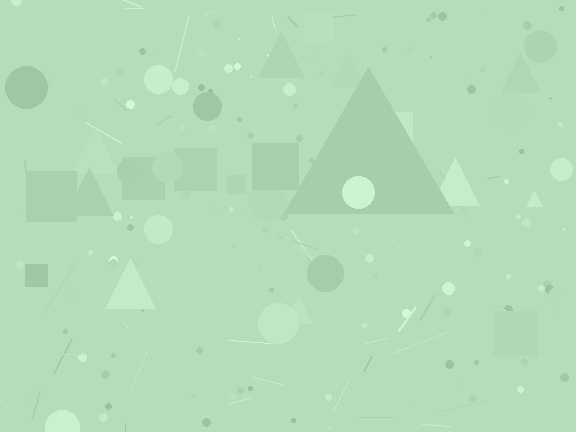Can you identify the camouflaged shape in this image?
The camouflaged shape is a triangle.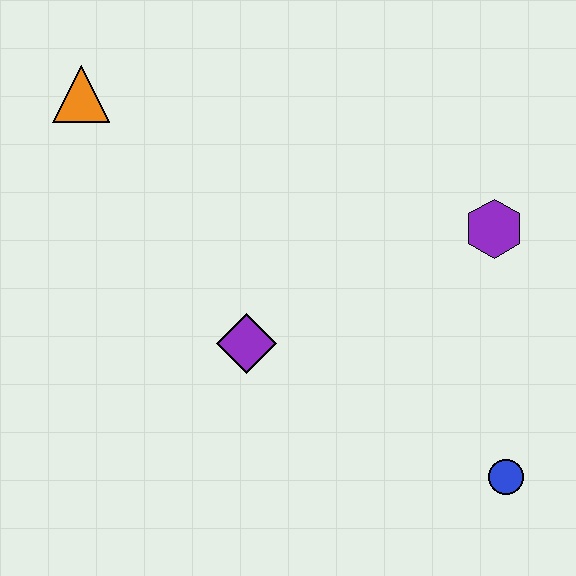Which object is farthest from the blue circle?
The orange triangle is farthest from the blue circle.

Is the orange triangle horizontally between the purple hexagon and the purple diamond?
No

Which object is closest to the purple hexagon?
The blue circle is closest to the purple hexagon.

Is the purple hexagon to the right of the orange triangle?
Yes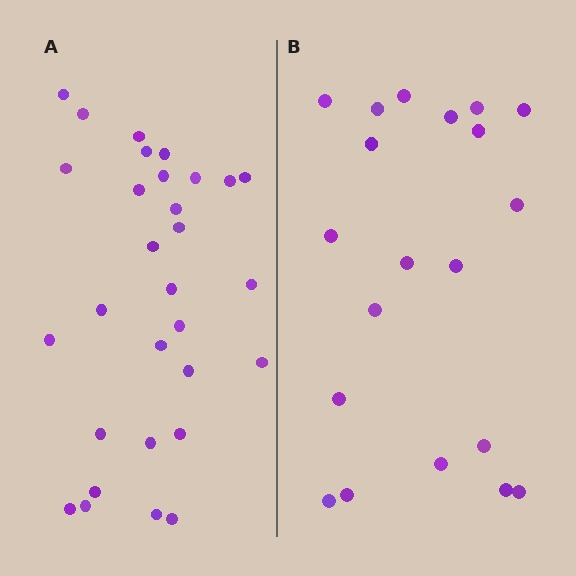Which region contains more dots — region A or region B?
Region A (the left region) has more dots.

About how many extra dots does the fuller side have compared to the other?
Region A has roughly 10 or so more dots than region B.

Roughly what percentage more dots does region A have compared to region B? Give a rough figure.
About 50% more.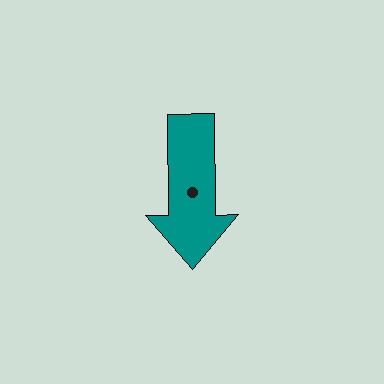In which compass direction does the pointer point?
South.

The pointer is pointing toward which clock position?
Roughly 6 o'clock.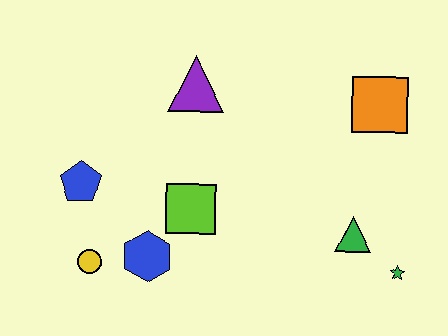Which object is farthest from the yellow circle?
The orange square is farthest from the yellow circle.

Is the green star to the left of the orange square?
No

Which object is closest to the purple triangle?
The lime square is closest to the purple triangle.